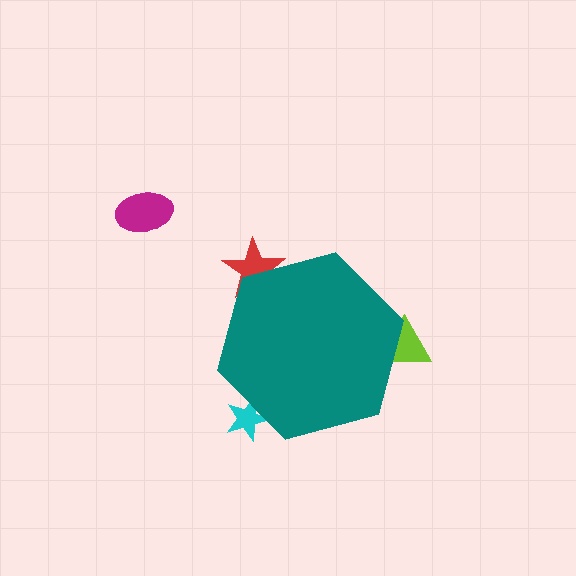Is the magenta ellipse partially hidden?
No, the magenta ellipse is fully visible.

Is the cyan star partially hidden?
Yes, the cyan star is partially hidden behind the teal hexagon.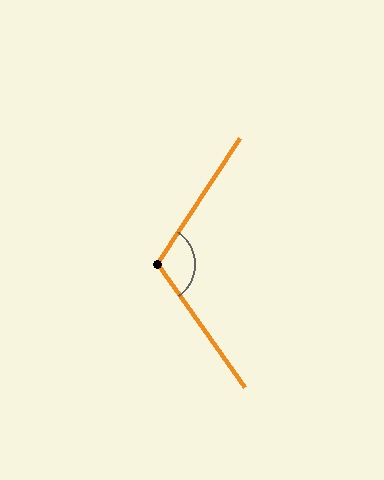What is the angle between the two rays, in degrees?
Approximately 111 degrees.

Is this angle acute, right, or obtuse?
It is obtuse.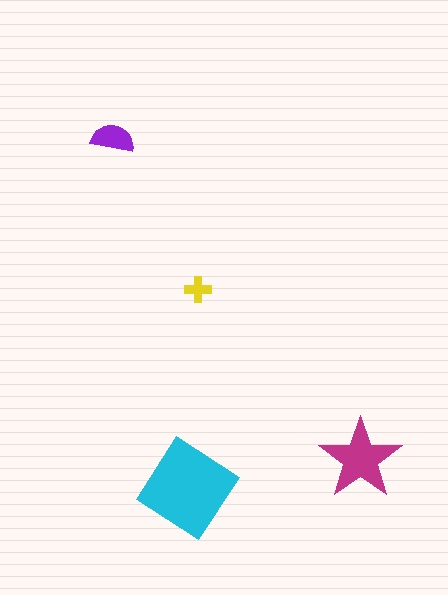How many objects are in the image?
There are 4 objects in the image.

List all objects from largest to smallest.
The cyan diamond, the magenta star, the purple semicircle, the yellow cross.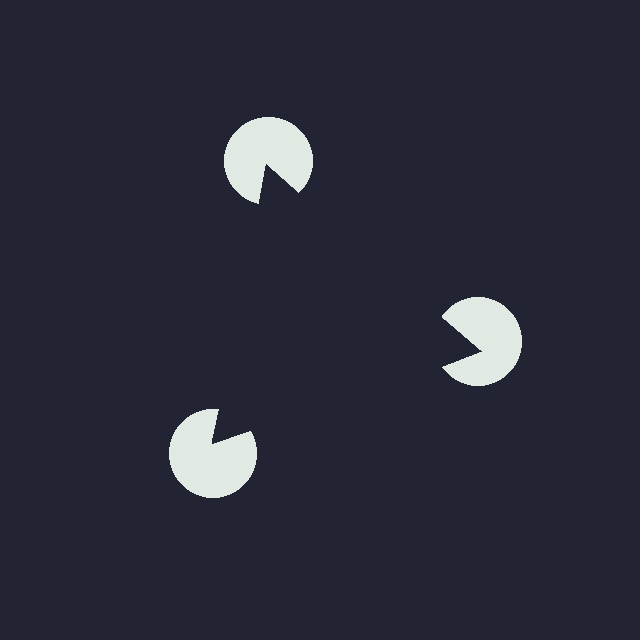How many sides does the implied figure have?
3 sides.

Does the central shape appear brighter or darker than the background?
It typically appears slightly darker than the background, even though no actual brightness change is drawn.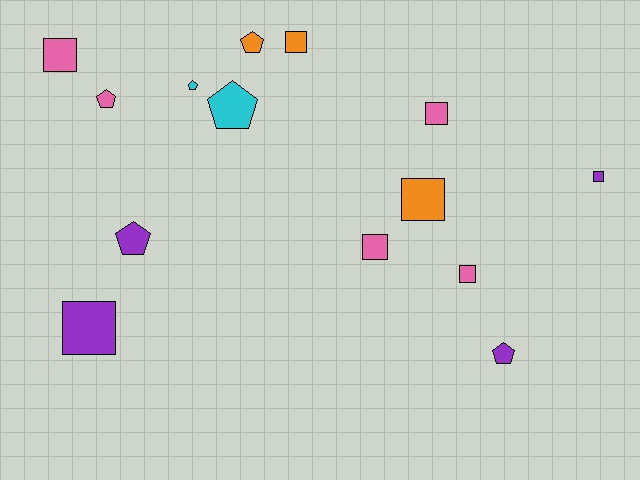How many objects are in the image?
There are 14 objects.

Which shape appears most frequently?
Square, with 8 objects.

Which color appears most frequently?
Pink, with 5 objects.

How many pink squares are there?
There are 4 pink squares.